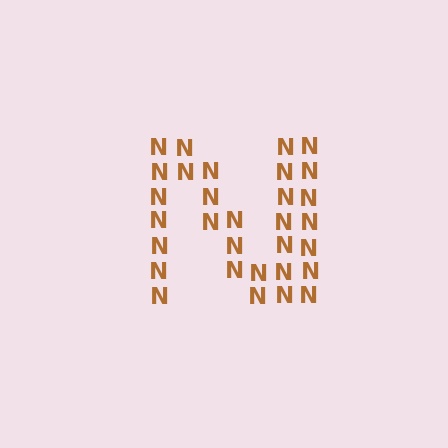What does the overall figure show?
The overall figure shows the letter N.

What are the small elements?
The small elements are letter N's.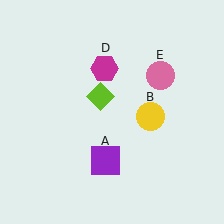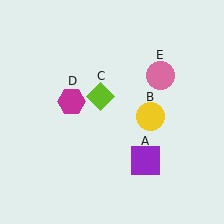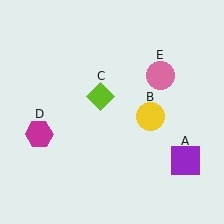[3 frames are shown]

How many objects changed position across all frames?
2 objects changed position: purple square (object A), magenta hexagon (object D).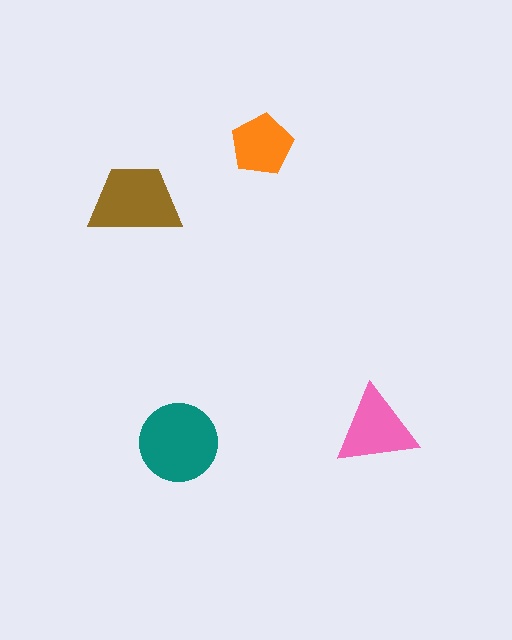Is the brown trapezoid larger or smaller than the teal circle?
Smaller.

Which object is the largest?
The teal circle.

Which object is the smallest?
The orange pentagon.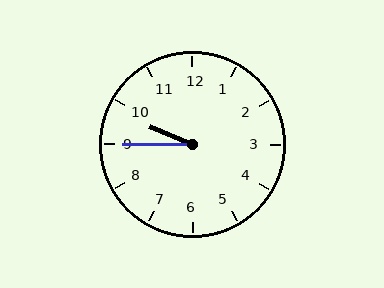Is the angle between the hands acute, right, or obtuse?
It is acute.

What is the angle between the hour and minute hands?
Approximately 22 degrees.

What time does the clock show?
9:45.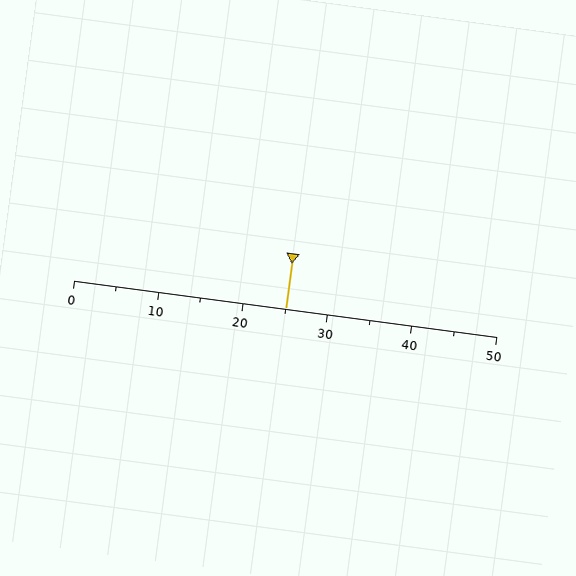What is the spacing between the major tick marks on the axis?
The major ticks are spaced 10 apart.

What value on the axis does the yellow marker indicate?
The marker indicates approximately 25.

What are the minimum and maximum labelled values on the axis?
The axis runs from 0 to 50.